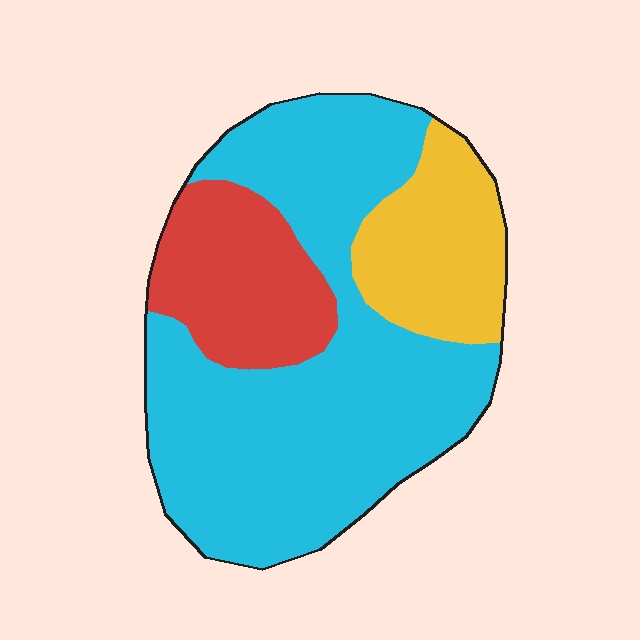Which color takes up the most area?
Cyan, at roughly 65%.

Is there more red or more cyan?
Cyan.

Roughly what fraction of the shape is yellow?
Yellow takes up between a sixth and a third of the shape.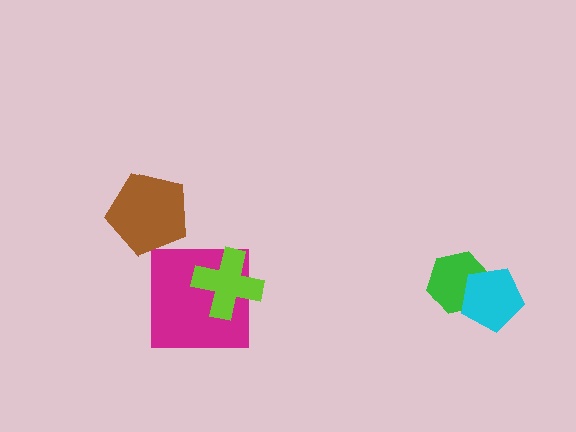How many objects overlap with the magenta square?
1 object overlaps with the magenta square.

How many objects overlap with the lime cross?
1 object overlaps with the lime cross.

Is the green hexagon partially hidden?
Yes, it is partially covered by another shape.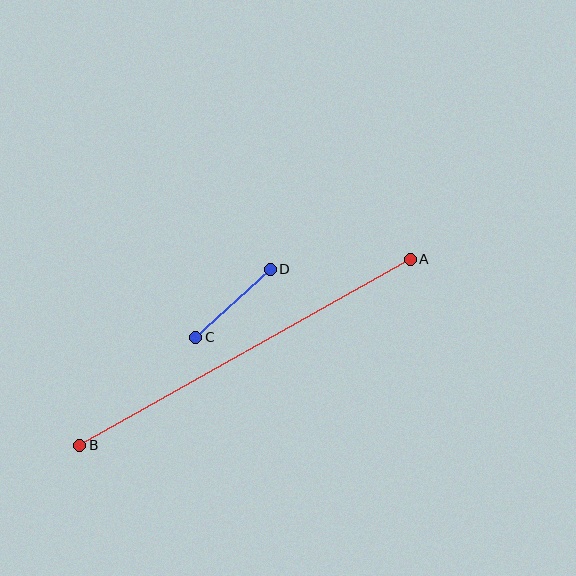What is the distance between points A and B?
The distance is approximately 379 pixels.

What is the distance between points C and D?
The distance is approximately 101 pixels.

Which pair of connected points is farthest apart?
Points A and B are farthest apart.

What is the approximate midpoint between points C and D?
The midpoint is at approximately (233, 303) pixels.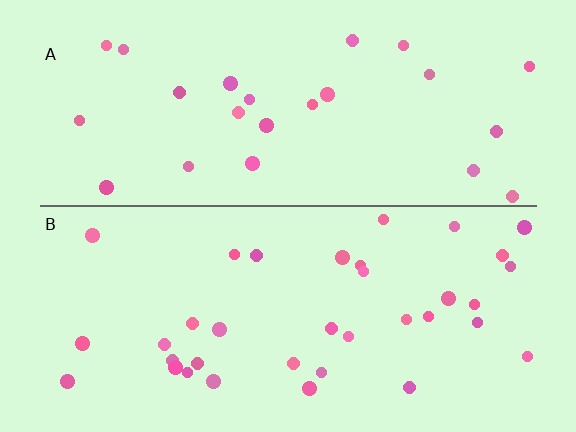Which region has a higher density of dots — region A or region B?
B (the bottom).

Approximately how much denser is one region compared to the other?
Approximately 1.5× — region B over region A.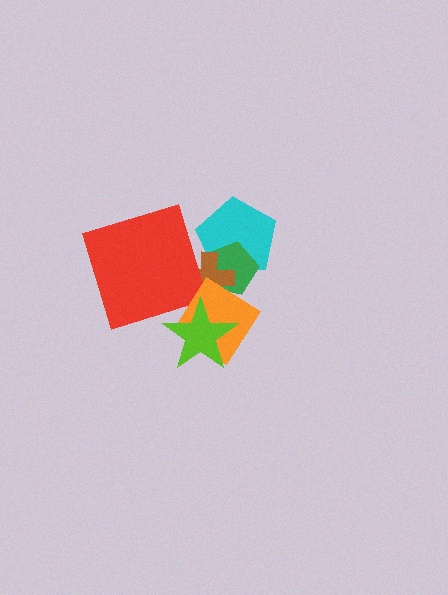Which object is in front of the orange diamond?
The lime star is in front of the orange diamond.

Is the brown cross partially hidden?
Yes, it is partially covered by another shape.